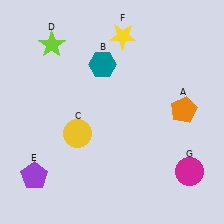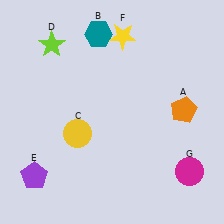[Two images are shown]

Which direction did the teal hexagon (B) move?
The teal hexagon (B) moved up.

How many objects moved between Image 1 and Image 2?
1 object moved between the two images.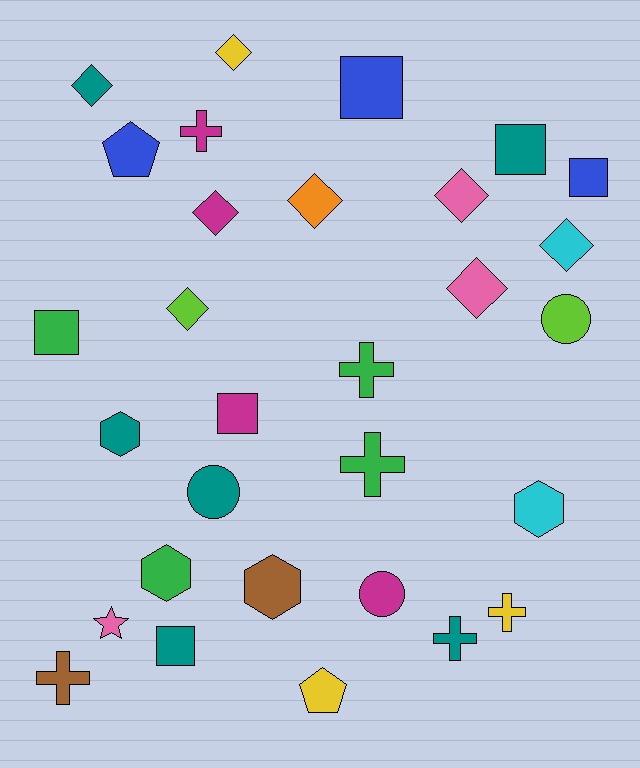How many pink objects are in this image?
There are 3 pink objects.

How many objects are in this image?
There are 30 objects.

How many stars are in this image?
There is 1 star.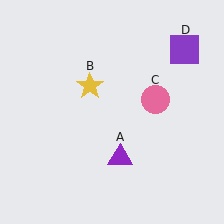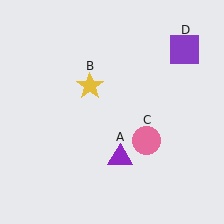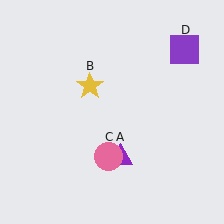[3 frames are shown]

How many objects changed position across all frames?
1 object changed position: pink circle (object C).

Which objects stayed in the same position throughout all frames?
Purple triangle (object A) and yellow star (object B) and purple square (object D) remained stationary.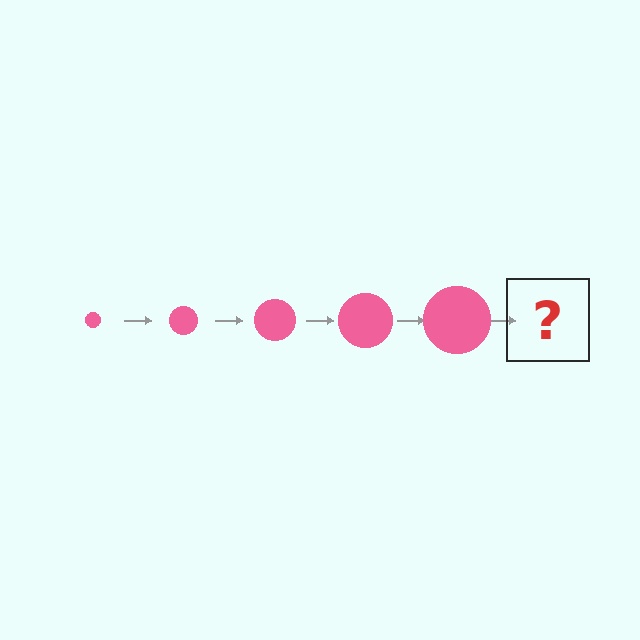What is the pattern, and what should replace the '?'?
The pattern is that the circle gets progressively larger each step. The '?' should be a pink circle, larger than the previous one.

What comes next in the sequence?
The next element should be a pink circle, larger than the previous one.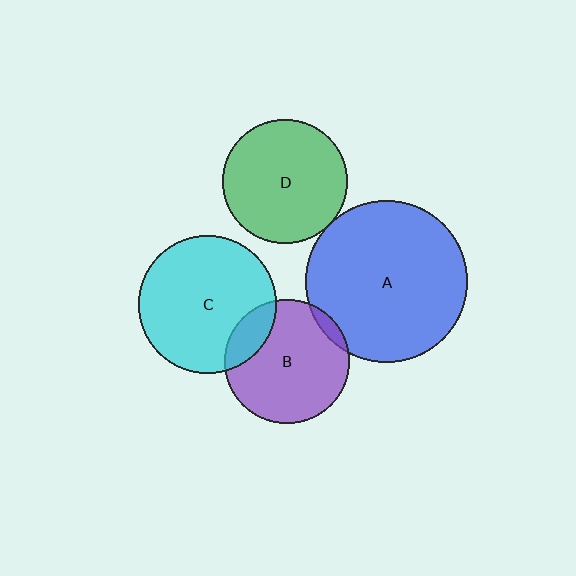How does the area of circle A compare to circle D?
Approximately 1.7 times.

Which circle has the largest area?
Circle A (blue).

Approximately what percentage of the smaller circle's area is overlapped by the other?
Approximately 5%.